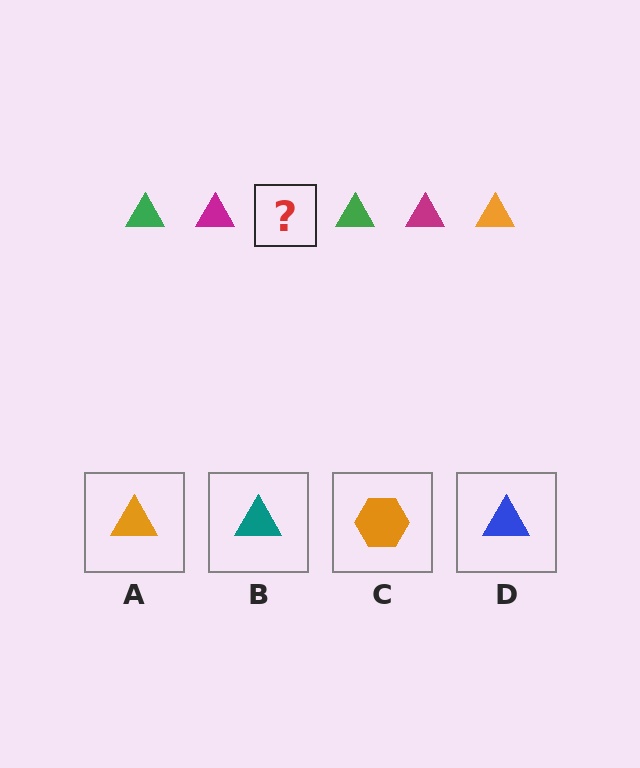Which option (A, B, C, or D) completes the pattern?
A.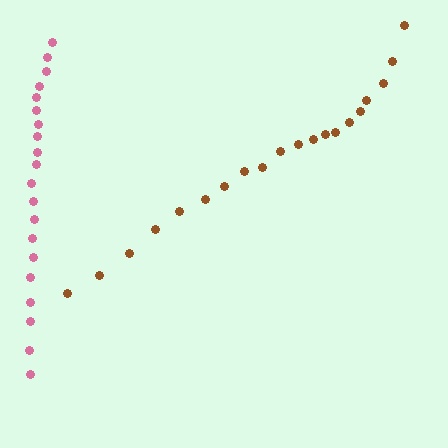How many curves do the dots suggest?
There are 2 distinct paths.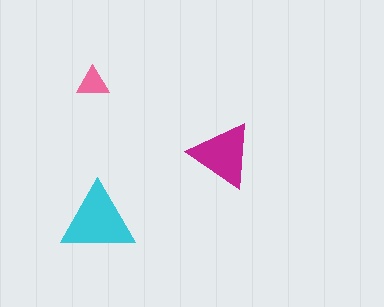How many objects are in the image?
There are 3 objects in the image.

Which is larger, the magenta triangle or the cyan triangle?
The cyan one.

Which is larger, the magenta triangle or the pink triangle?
The magenta one.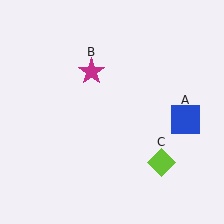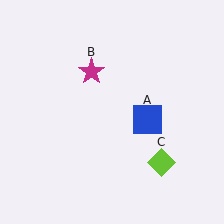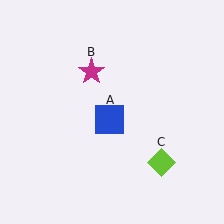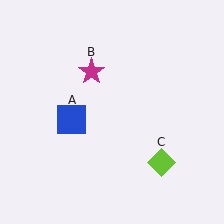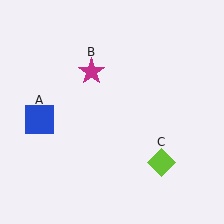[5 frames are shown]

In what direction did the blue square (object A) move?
The blue square (object A) moved left.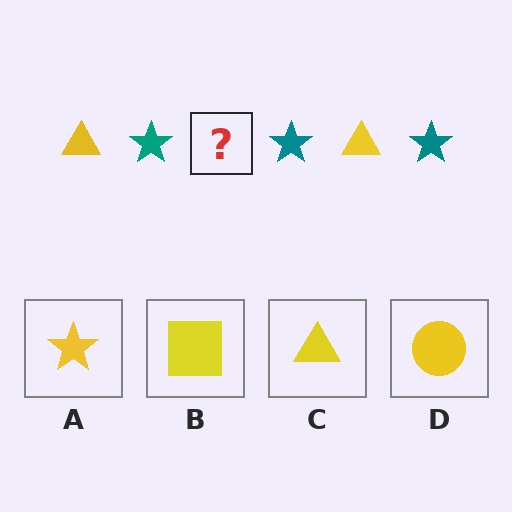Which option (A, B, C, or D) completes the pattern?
C.